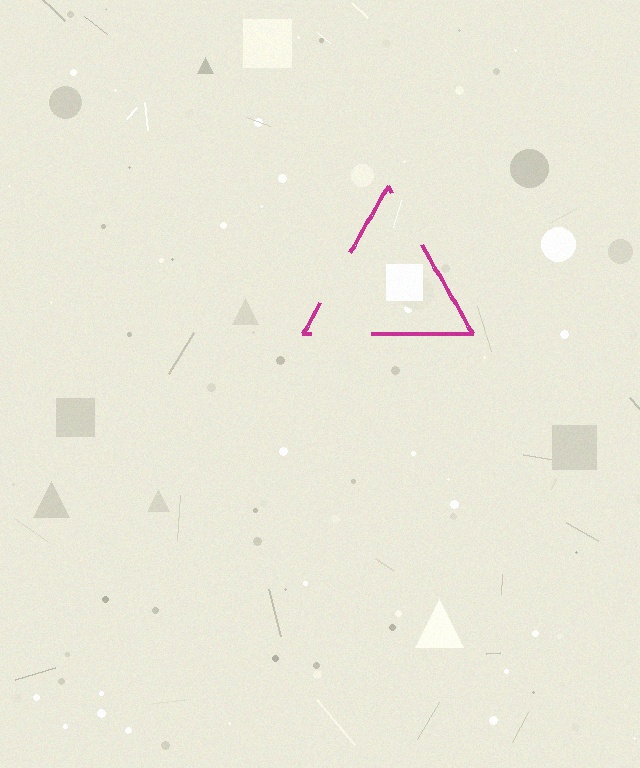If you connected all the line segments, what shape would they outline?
They would outline a triangle.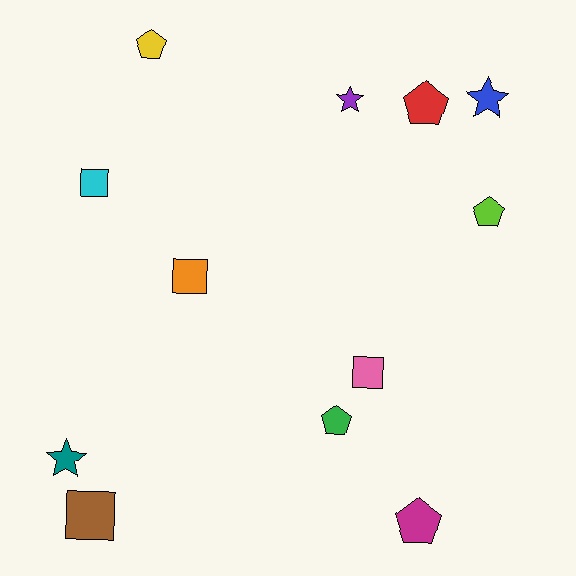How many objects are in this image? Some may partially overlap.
There are 12 objects.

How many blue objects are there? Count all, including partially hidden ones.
There is 1 blue object.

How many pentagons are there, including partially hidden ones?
There are 5 pentagons.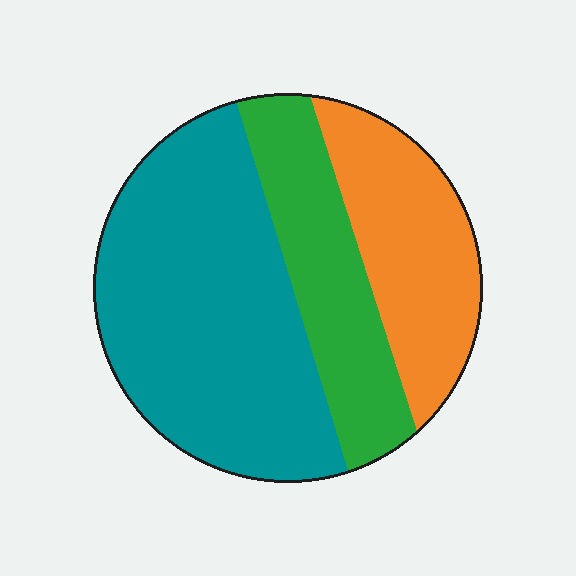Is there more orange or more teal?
Teal.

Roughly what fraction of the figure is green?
Green takes up about one quarter (1/4) of the figure.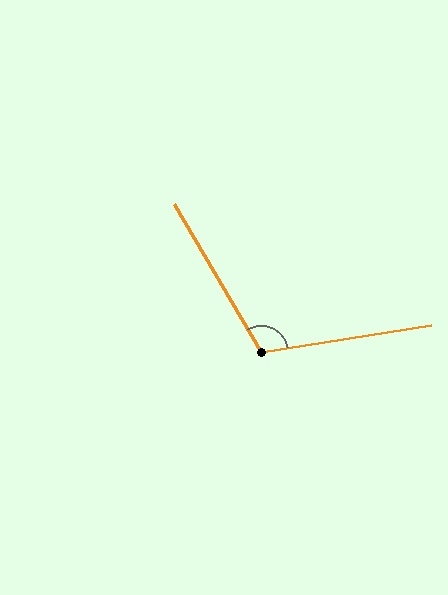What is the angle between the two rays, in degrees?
Approximately 111 degrees.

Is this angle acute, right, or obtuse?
It is obtuse.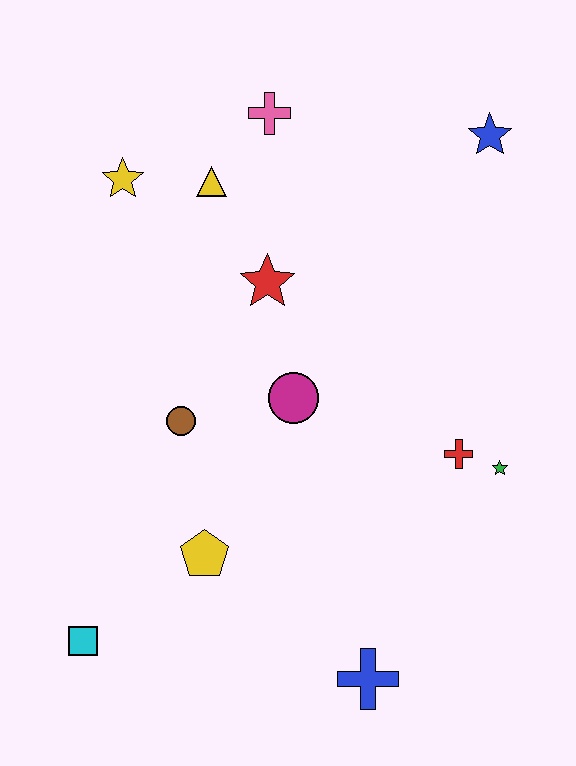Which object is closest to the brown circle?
The magenta circle is closest to the brown circle.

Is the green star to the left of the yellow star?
No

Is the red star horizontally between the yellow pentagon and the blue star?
Yes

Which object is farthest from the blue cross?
The pink cross is farthest from the blue cross.